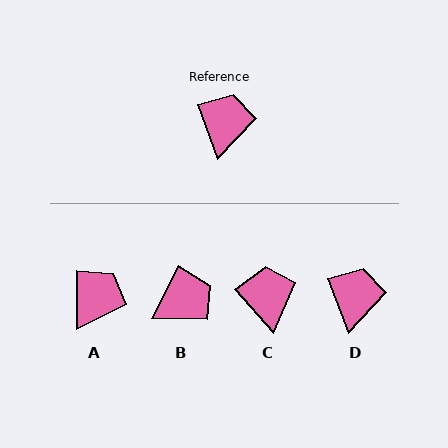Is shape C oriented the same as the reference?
No, it is off by about 20 degrees.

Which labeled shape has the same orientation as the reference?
D.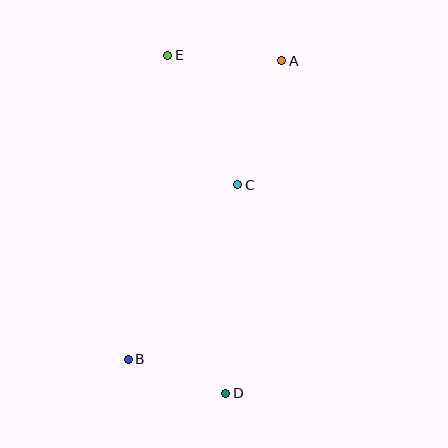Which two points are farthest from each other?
Points D and E are farthest from each other.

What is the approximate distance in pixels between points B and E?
The distance between B and E is approximately 307 pixels.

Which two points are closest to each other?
Points B and D are closest to each other.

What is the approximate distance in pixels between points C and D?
The distance between C and D is approximately 209 pixels.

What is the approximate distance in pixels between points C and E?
The distance between C and E is approximately 147 pixels.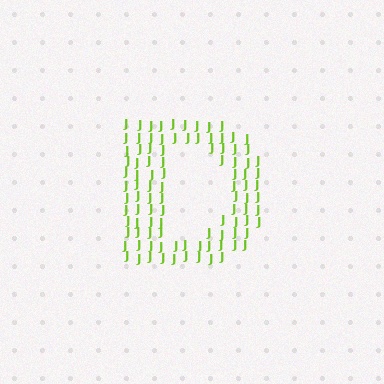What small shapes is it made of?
It is made of small letter J's.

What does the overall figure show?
The overall figure shows the letter D.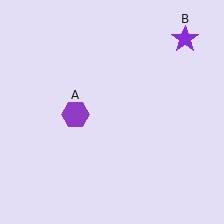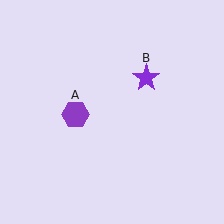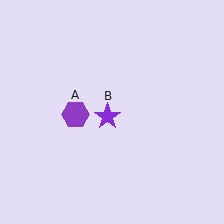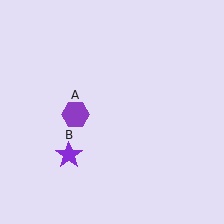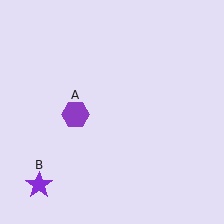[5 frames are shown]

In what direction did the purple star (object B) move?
The purple star (object B) moved down and to the left.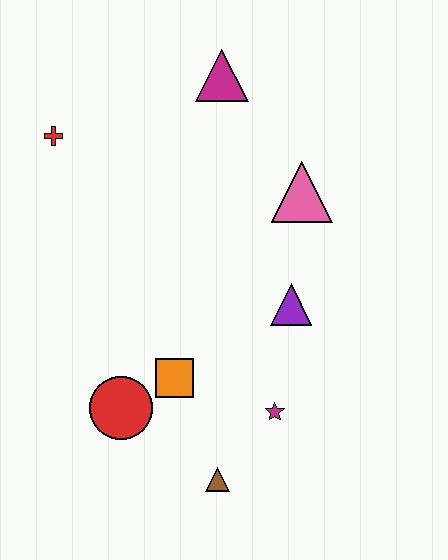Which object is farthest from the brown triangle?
The magenta triangle is farthest from the brown triangle.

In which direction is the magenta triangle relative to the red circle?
The magenta triangle is above the red circle.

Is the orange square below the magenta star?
No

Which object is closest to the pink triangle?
The purple triangle is closest to the pink triangle.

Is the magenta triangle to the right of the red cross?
Yes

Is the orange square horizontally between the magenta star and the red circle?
Yes